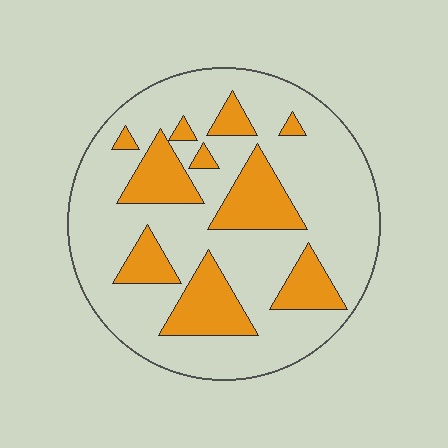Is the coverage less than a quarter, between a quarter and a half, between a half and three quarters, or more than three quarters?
Between a quarter and a half.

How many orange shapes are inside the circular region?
10.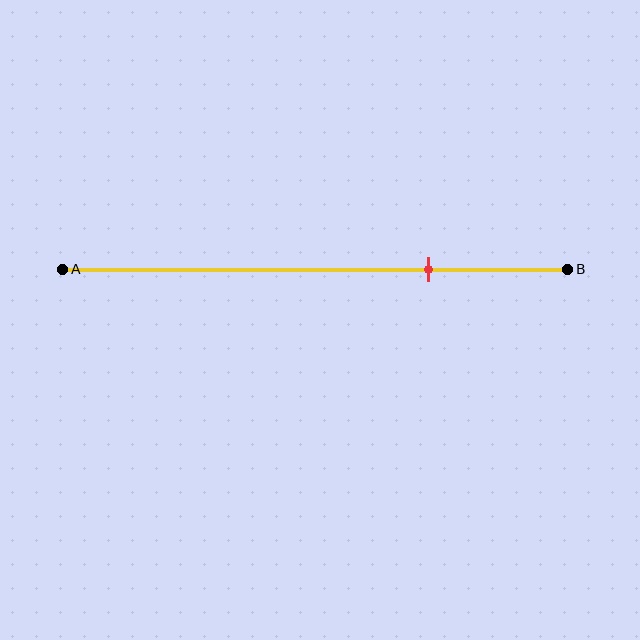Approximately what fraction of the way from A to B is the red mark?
The red mark is approximately 70% of the way from A to B.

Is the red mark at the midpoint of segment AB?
No, the mark is at about 70% from A, not at the 50% midpoint.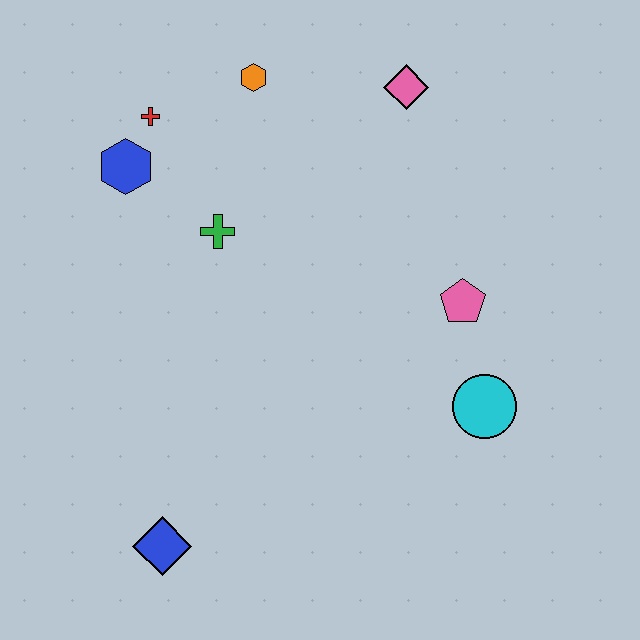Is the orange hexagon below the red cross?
No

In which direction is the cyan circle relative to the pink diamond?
The cyan circle is below the pink diamond.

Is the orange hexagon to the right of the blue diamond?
Yes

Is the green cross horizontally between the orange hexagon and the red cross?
Yes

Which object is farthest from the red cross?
The cyan circle is farthest from the red cross.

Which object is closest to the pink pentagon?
The cyan circle is closest to the pink pentagon.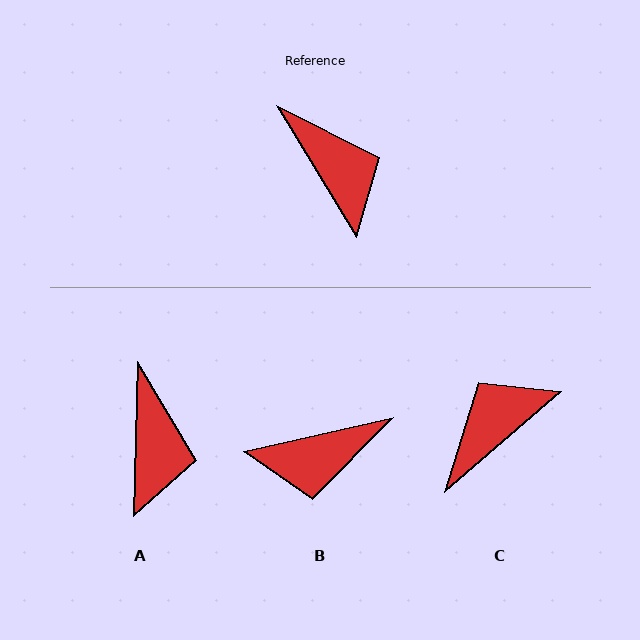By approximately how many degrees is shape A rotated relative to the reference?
Approximately 32 degrees clockwise.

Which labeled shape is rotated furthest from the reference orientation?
B, about 108 degrees away.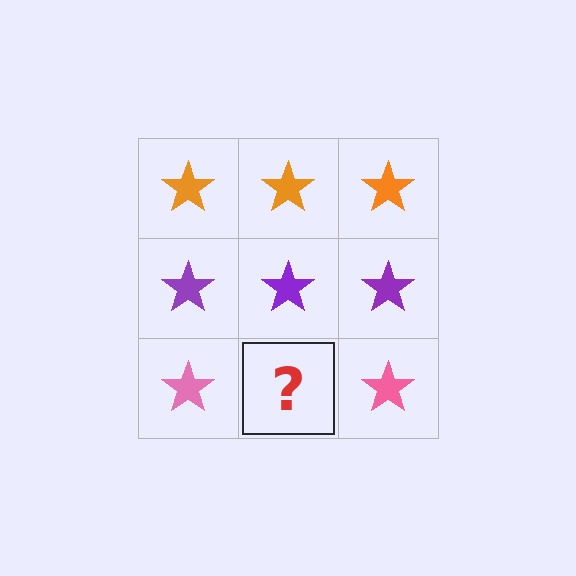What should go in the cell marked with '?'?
The missing cell should contain a pink star.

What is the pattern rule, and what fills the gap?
The rule is that each row has a consistent color. The gap should be filled with a pink star.